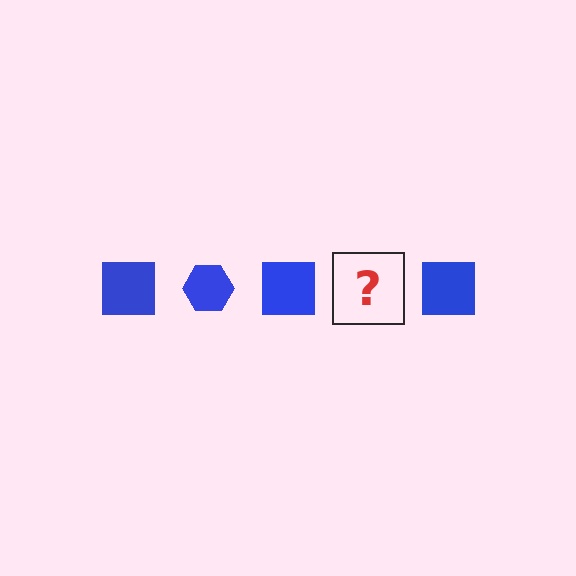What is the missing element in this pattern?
The missing element is a blue hexagon.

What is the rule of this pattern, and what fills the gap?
The rule is that the pattern cycles through square, hexagon shapes in blue. The gap should be filled with a blue hexagon.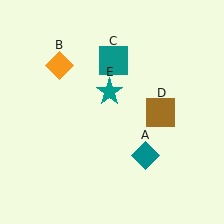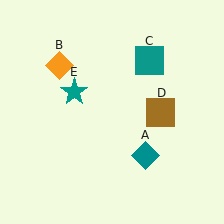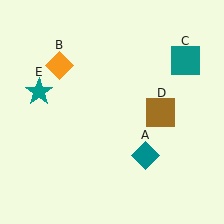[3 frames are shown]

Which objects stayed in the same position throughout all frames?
Teal diamond (object A) and orange diamond (object B) and brown square (object D) remained stationary.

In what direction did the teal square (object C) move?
The teal square (object C) moved right.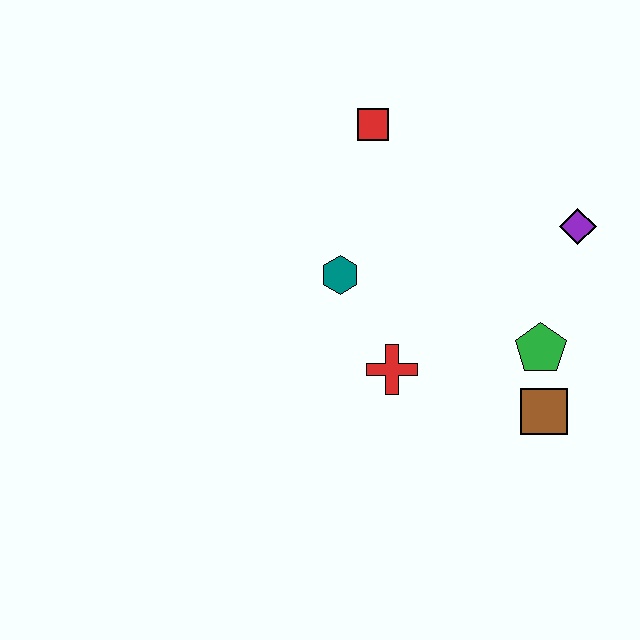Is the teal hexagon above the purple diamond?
No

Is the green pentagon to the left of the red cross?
No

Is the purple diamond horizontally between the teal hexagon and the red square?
No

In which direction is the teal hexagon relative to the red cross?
The teal hexagon is above the red cross.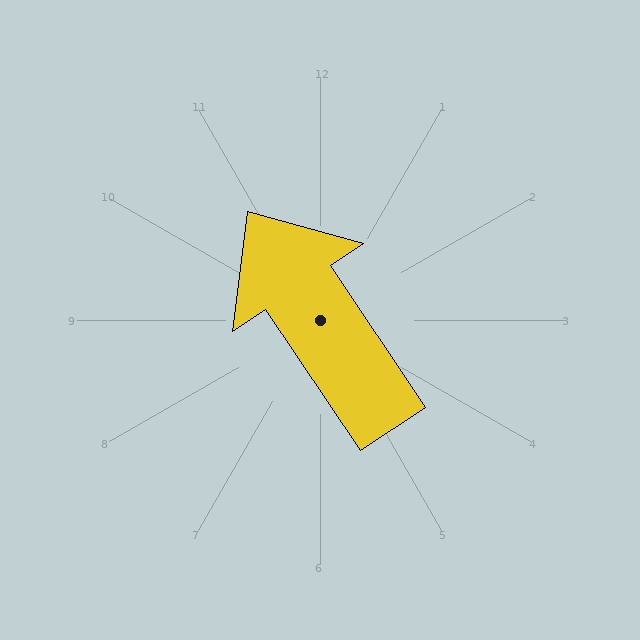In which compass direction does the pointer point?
Northwest.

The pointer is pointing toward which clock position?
Roughly 11 o'clock.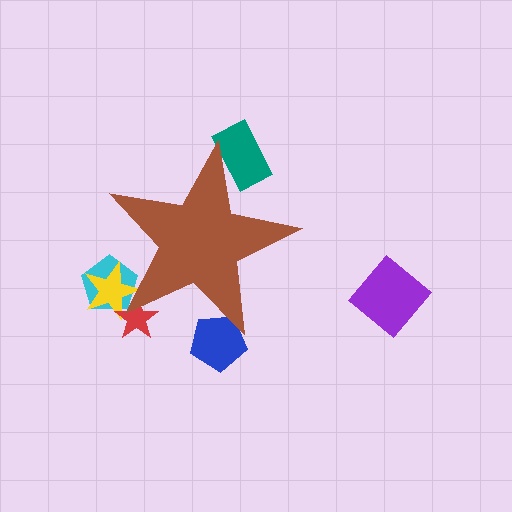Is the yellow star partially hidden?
Yes, the yellow star is partially hidden behind the brown star.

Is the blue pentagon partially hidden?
Yes, the blue pentagon is partially hidden behind the brown star.